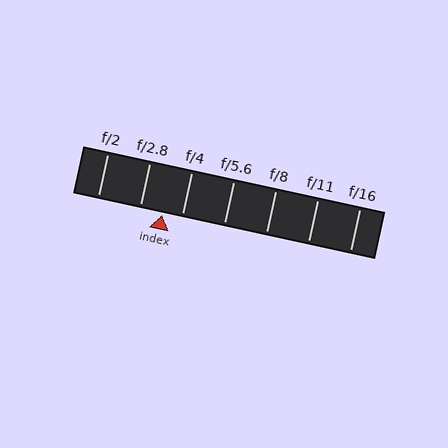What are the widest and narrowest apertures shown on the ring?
The widest aperture shown is f/2 and the narrowest is f/16.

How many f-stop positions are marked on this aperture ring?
There are 7 f-stop positions marked.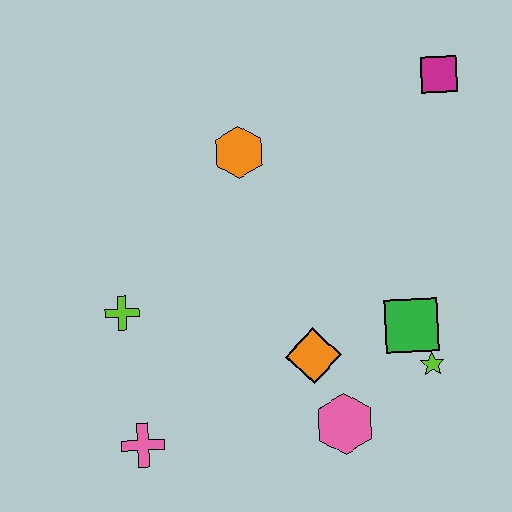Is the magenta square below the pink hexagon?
No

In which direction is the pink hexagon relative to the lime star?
The pink hexagon is to the left of the lime star.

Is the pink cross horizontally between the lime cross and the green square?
Yes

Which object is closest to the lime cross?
The pink cross is closest to the lime cross.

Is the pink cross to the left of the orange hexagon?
Yes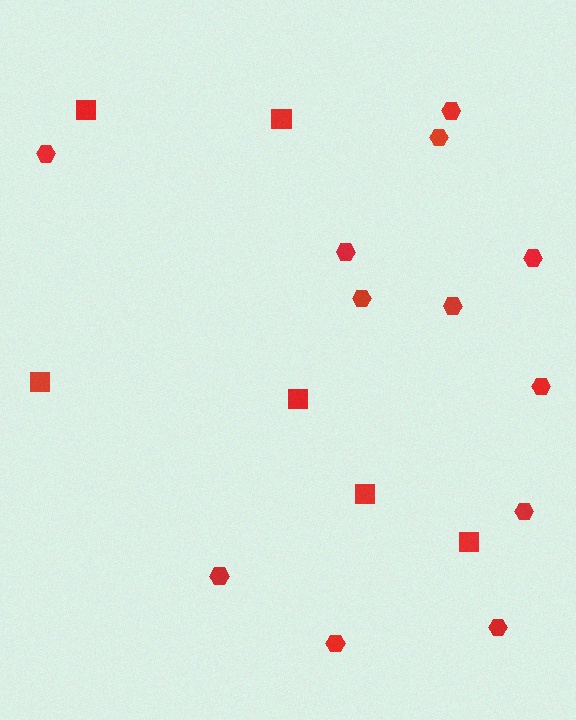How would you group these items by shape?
There are 2 groups: one group of squares (6) and one group of hexagons (12).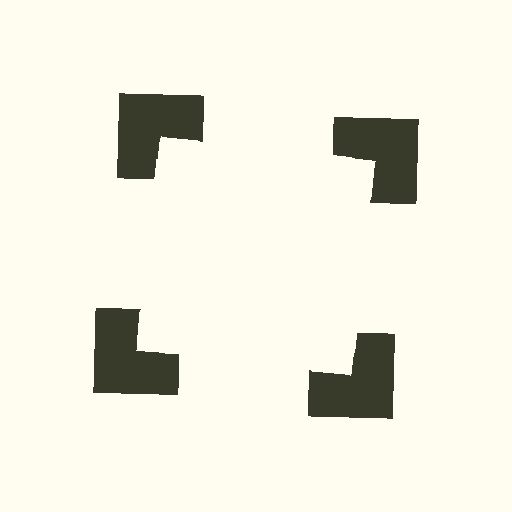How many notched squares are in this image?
There are 4 — one at each vertex of the illusory square.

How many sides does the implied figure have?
4 sides.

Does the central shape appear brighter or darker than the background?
It typically appears slightly brighter than the background, even though no actual brightness change is drawn.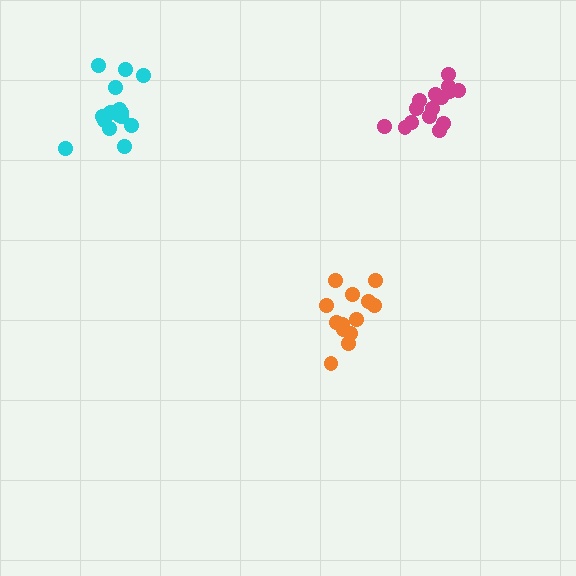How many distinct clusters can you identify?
There are 3 distinct clusters.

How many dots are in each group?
Group 1: 13 dots, Group 2: 16 dots, Group 3: 15 dots (44 total).